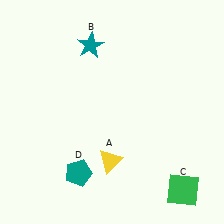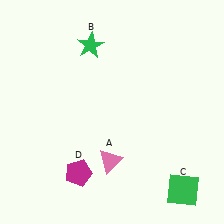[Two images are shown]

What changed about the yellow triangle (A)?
In Image 1, A is yellow. In Image 2, it changed to pink.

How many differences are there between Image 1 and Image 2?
There are 3 differences between the two images.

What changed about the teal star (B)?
In Image 1, B is teal. In Image 2, it changed to green.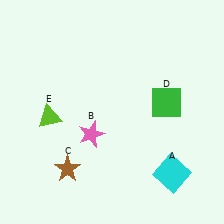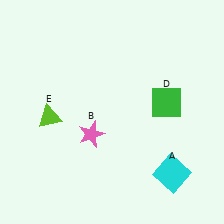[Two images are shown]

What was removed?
The brown star (C) was removed in Image 2.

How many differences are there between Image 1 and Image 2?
There is 1 difference between the two images.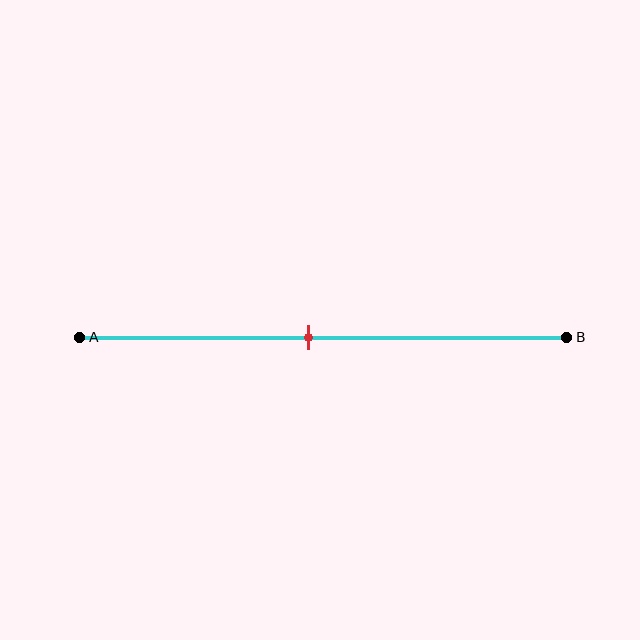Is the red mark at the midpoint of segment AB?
Yes, the mark is approximately at the midpoint.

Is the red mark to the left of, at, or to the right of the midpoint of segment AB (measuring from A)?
The red mark is approximately at the midpoint of segment AB.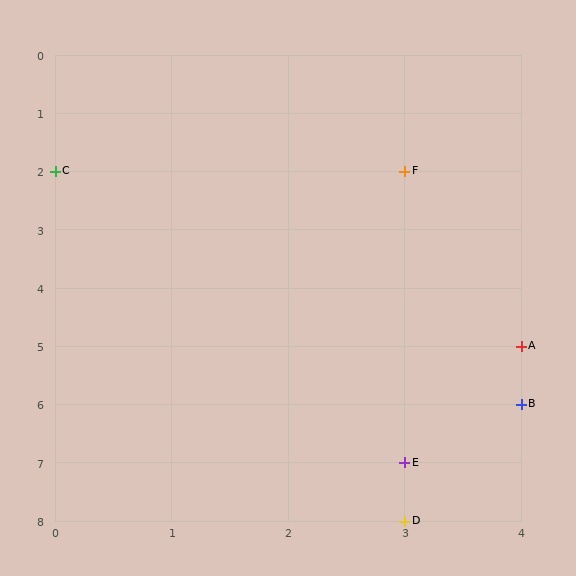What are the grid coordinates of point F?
Point F is at grid coordinates (3, 2).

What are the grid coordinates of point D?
Point D is at grid coordinates (3, 8).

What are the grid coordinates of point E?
Point E is at grid coordinates (3, 7).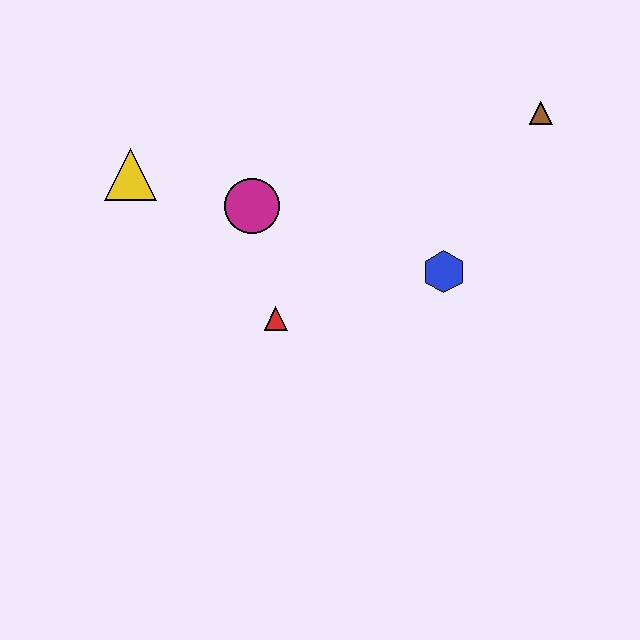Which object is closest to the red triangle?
The magenta circle is closest to the red triangle.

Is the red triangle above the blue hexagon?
No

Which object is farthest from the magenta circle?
The brown triangle is farthest from the magenta circle.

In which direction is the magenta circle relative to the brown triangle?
The magenta circle is to the left of the brown triangle.